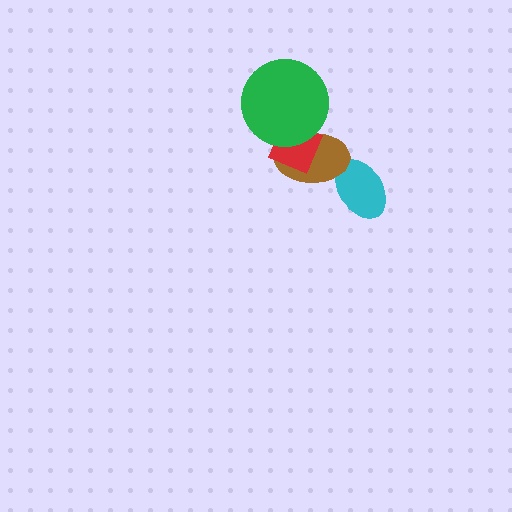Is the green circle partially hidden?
No, no other shape covers it.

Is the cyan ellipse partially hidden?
Yes, it is partially covered by another shape.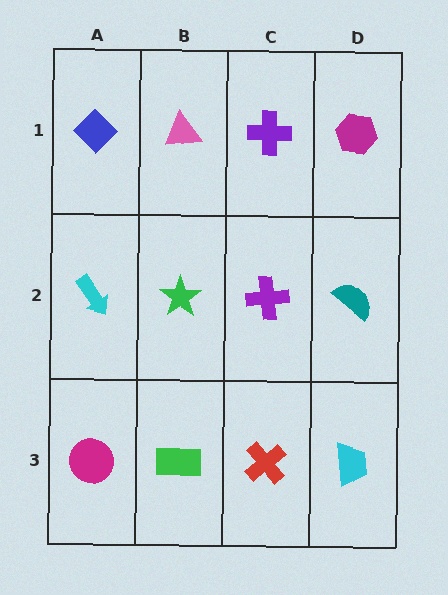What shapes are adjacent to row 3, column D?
A teal semicircle (row 2, column D), a red cross (row 3, column C).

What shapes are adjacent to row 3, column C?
A purple cross (row 2, column C), a green rectangle (row 3, column B), a cyan trapezoid (row 3, column D).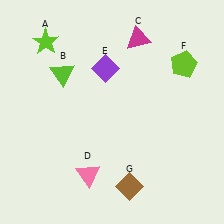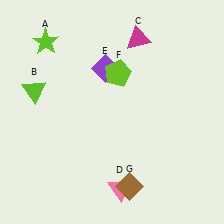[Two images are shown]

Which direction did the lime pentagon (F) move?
The lime pentagon (F) moved left.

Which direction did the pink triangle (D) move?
The pink triangle (D) moved right.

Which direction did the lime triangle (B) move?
The lime triangle (B) moved left.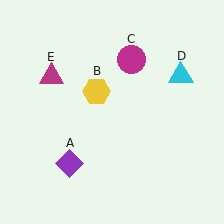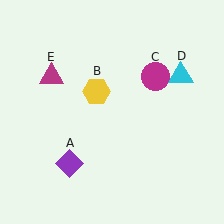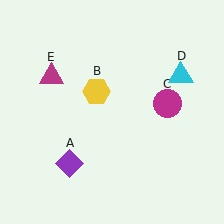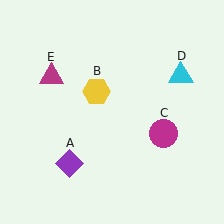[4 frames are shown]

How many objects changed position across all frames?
1 object changed position: magenta circle (object C).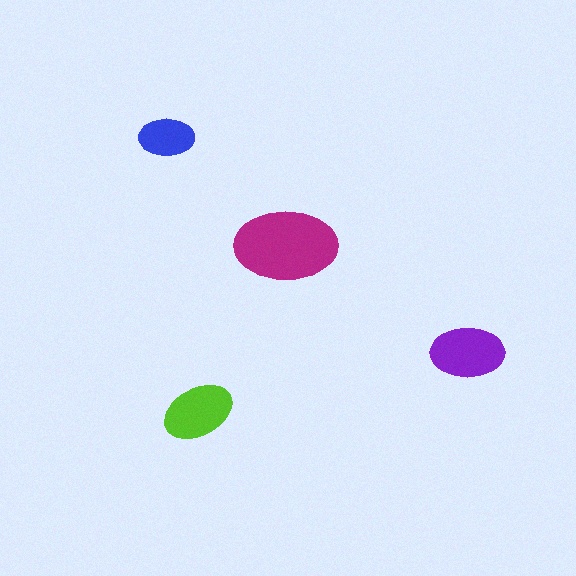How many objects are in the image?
There are 4 objects in the image.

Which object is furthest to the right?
The purple ellipse is rightmost.